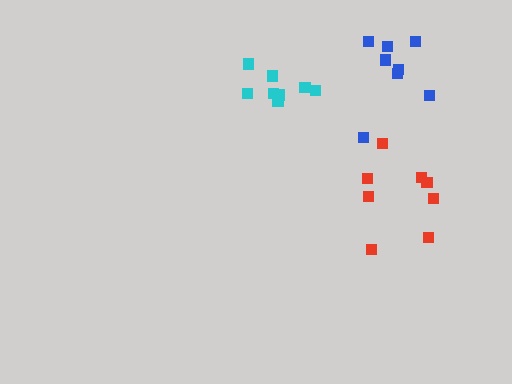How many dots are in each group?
Group 1: 8 dots, Group 2: 8 dots, Group 3: 8 dots (24 total).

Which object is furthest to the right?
The red cluster is rightmost.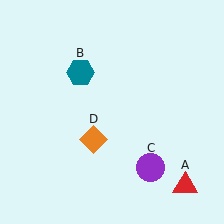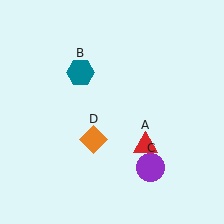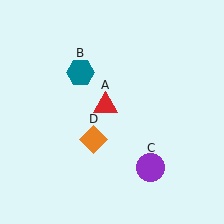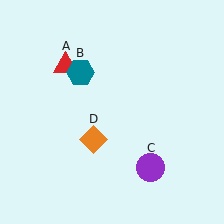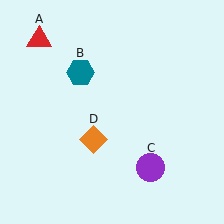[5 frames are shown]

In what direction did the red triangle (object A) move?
The red triangle (object A) moved up and to the left.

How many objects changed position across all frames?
1 object changed position: red triangle (object A).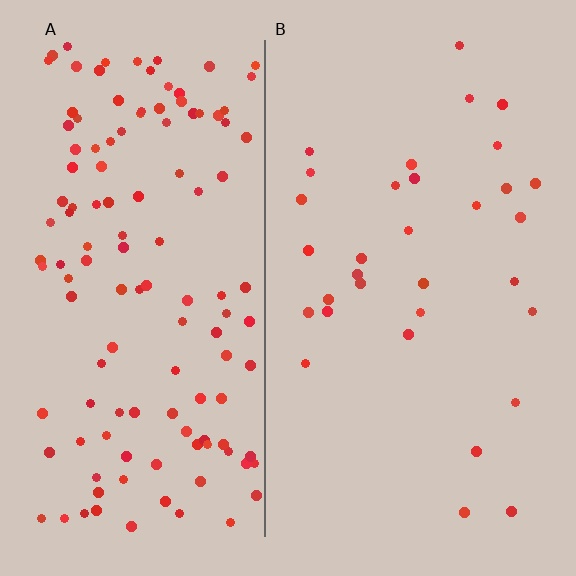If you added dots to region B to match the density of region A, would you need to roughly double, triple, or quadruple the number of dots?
Approximately quadruple.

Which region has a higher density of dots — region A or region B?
A (the left).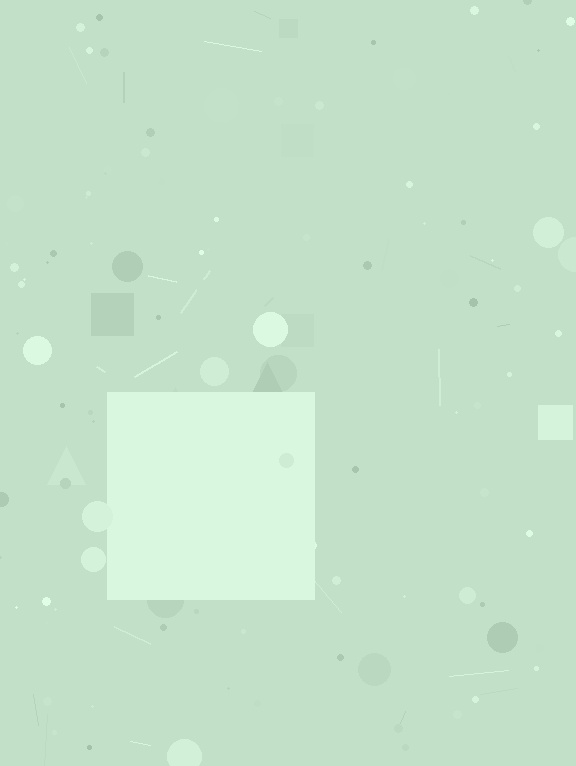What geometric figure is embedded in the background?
A square is embedded in the background.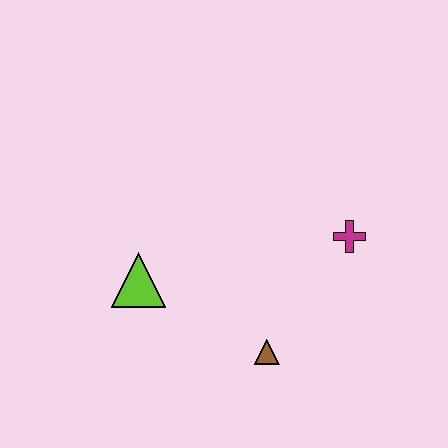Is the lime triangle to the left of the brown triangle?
Yes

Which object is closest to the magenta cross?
The brown triangle is closest to the magenta cross.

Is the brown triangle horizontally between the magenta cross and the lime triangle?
Yes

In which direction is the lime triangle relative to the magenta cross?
The lime triangle is to the left of the magenta cross.